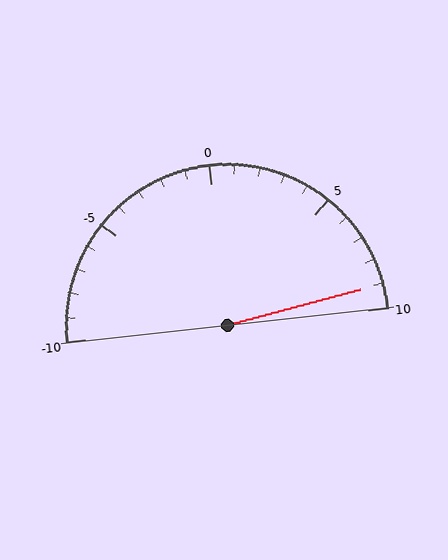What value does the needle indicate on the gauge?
The needle indicates approximately 9.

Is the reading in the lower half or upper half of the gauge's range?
The reading is in the upper half of the range (-10 to 10).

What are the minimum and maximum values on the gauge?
The gauge ranges from -10 to 10.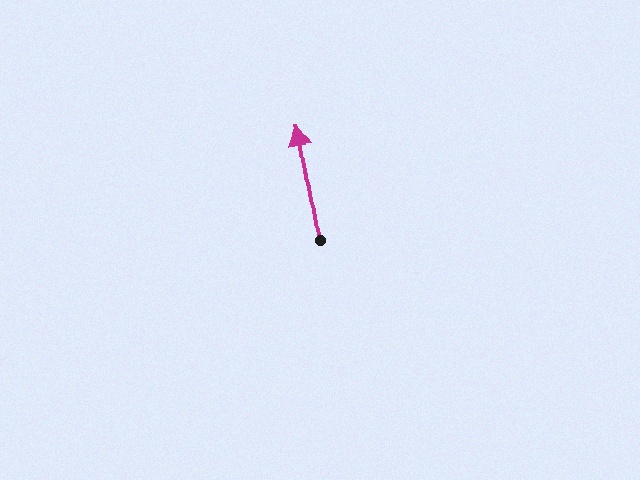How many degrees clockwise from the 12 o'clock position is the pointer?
Approximately 350 degrees.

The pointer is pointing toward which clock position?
Roughly 12 o'clock.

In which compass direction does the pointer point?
North.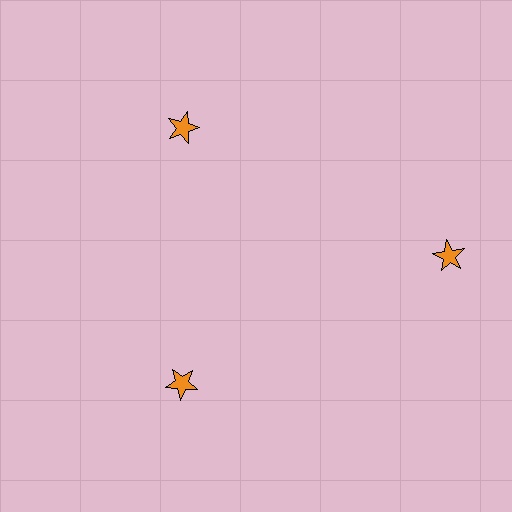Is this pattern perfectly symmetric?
No. The 3 orange stars are arranged in a ring, but one element near the 3 o'clock position is pushed outward from the center, breaking the 3-fold rotational symmetry.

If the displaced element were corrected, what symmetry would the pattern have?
It would have 3-fold rotational symmetry — the pattern would map onto itself every 120 degrees.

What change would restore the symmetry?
The symmetry would be restored by moving it inward, back onto the ring so that all 3 stars sit at equal angles and equal distance from the center.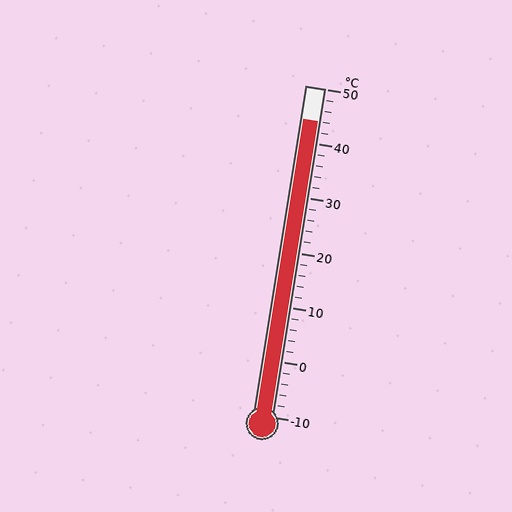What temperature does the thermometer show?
The thermometer shows approximately 44°C.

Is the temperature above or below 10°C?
The temperature is above 10°C.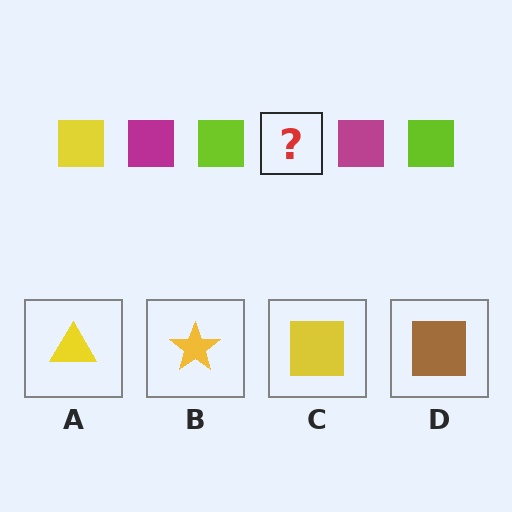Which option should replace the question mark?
Option C.